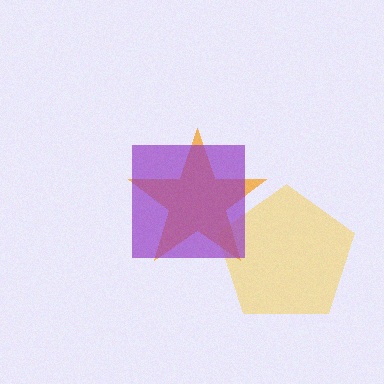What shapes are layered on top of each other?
The layered shapes are: a yellow pentagon, an orange star, a purple square.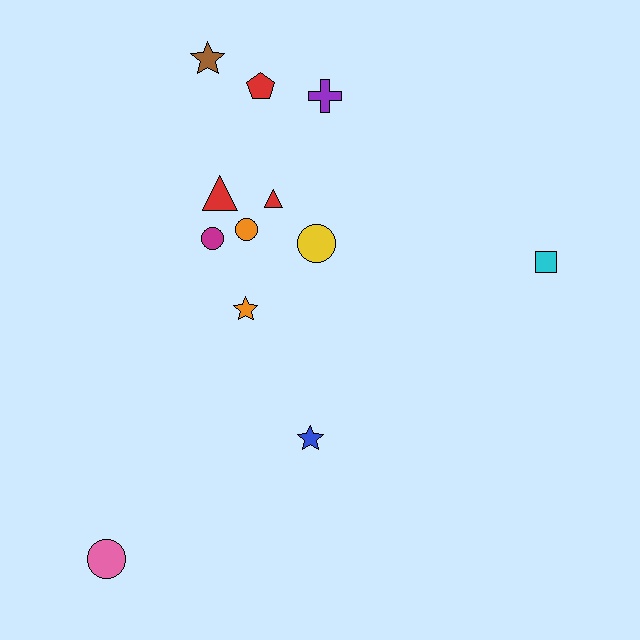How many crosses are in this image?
There is 1 cross.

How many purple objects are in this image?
There is 1 purple object.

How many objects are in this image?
There are 12 objects.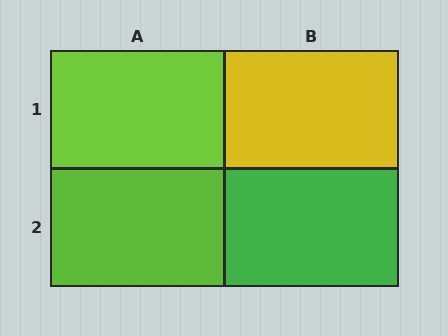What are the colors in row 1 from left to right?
Lime, yellow.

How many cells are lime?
2 cells are lime.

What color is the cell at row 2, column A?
Lime.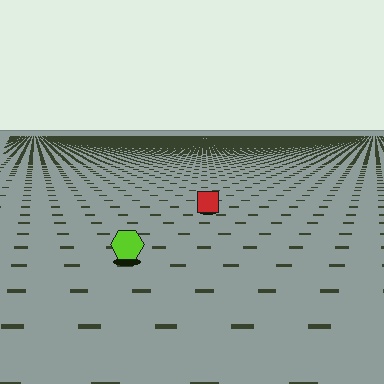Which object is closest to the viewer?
The lime hexagon is closest. The texture marks near it are larger and more spread out.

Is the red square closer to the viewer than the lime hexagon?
No. The lime hexagon is closer — you can tell from the texture gradient: the ground texture is coarser near it.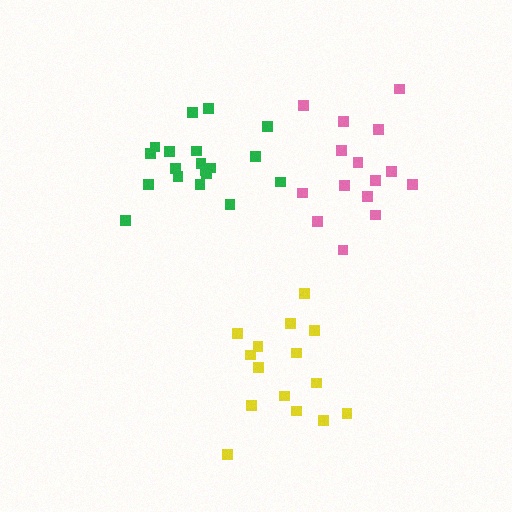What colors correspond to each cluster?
The clusters are colored: green, pink, yellow.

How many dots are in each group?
Group 1: 19 dots, Group 2: 15 dots, Group 3: 15 dots (49 total).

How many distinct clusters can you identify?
There are 3 distinct clusters.